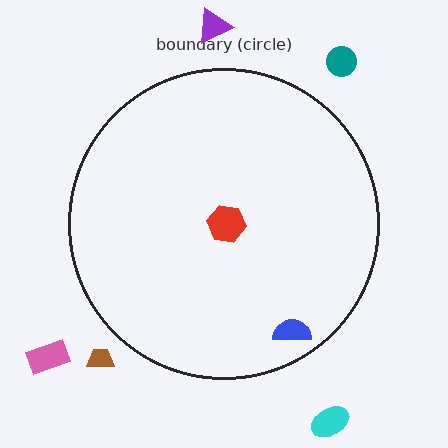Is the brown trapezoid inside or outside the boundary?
Outside.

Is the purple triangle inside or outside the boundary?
Outside.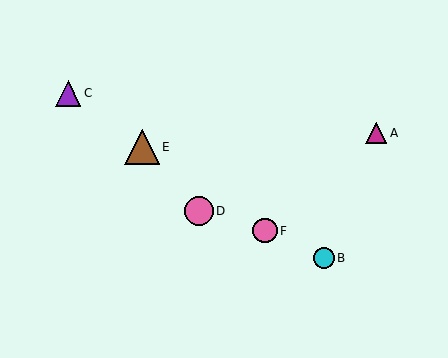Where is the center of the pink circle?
The center of the pink circle is at (199, 211).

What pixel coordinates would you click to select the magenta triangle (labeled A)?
Click at (376, 133) to select the magenta triangle A.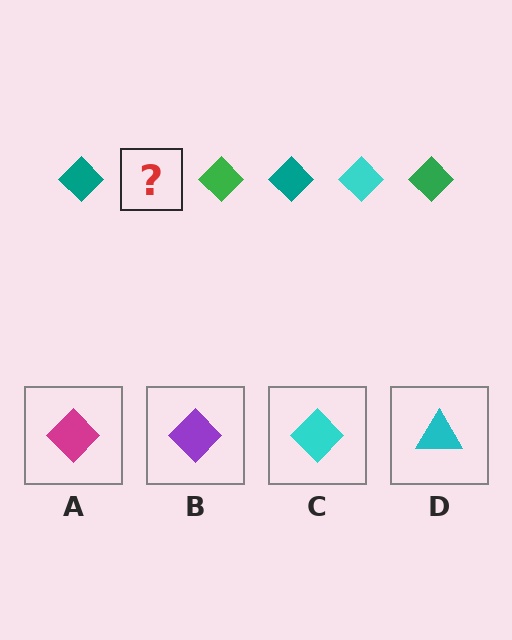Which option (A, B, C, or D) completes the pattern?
C.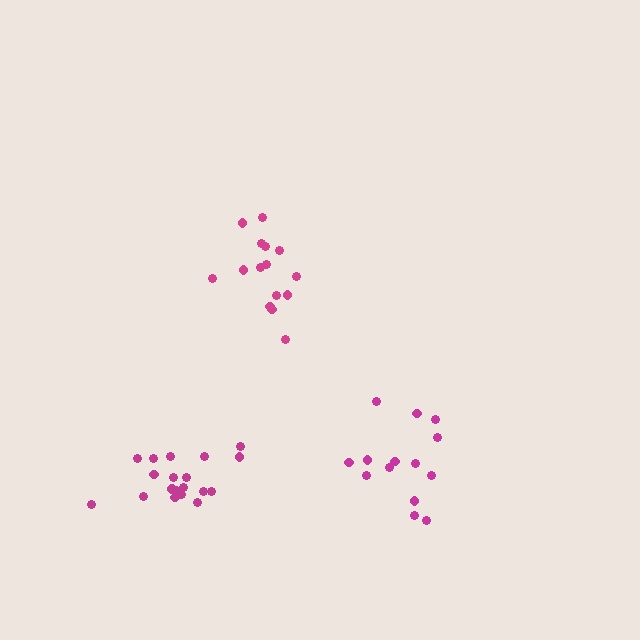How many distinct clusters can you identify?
There are 3 distinct clusters.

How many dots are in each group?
Group 1: 14 dots, Group 2: 19 dots, Group 3: 15 dots (48 total).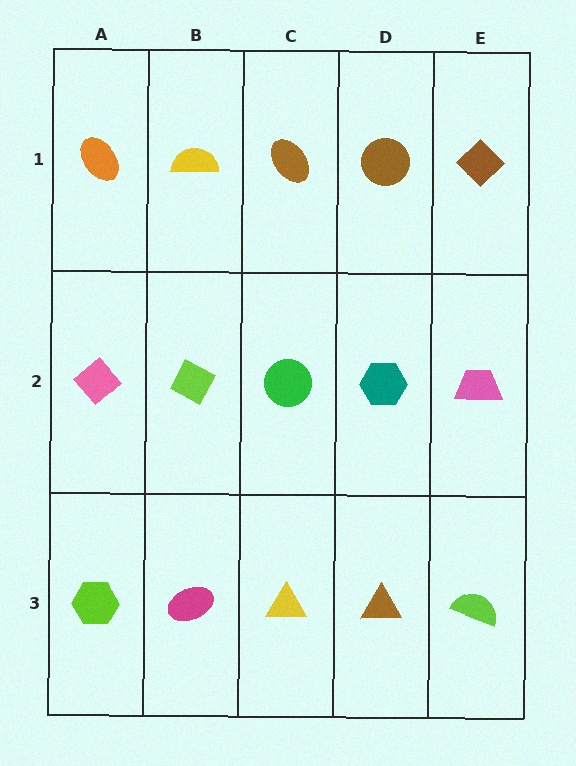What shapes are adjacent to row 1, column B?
A lime diamond (row 2, column B), an orange ellipse (row 1, column A), a brown ellipse (row 1, column C).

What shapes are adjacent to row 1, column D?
A teal hexagon (row 2, column D), a brown ellipse (row 1, column C), a brown diamond (row 1, column E).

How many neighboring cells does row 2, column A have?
3.